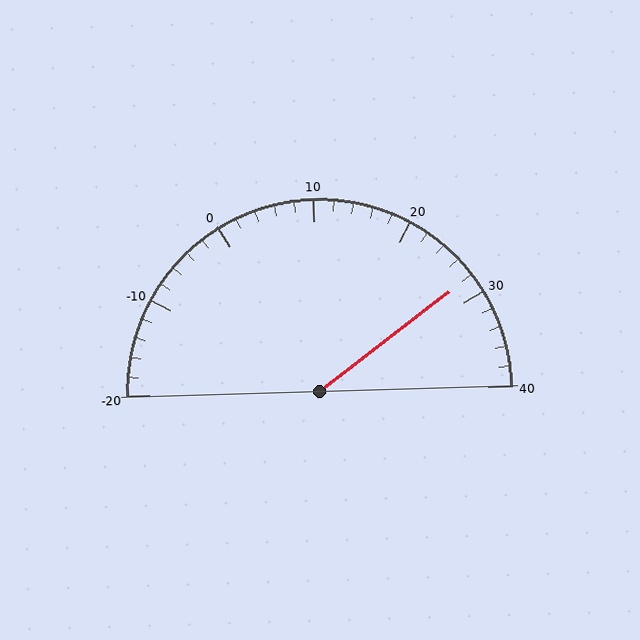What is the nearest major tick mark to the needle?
The nearest major tick mark is 30.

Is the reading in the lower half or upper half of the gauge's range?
The reading is in the upper half of the range (-20 to 40).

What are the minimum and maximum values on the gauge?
The gauge ranges from -20 to 40.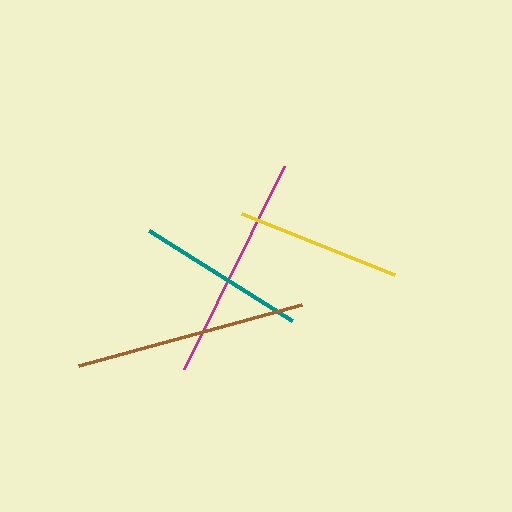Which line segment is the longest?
The brown line is the longest at approximately 230 pixels.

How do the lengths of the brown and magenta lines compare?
The brown and magenta lines are approximately the same length.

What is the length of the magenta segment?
The magenta segment is approximately 227 pixels long.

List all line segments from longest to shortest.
From longest to shortest: brown, magenta, teal, yellow.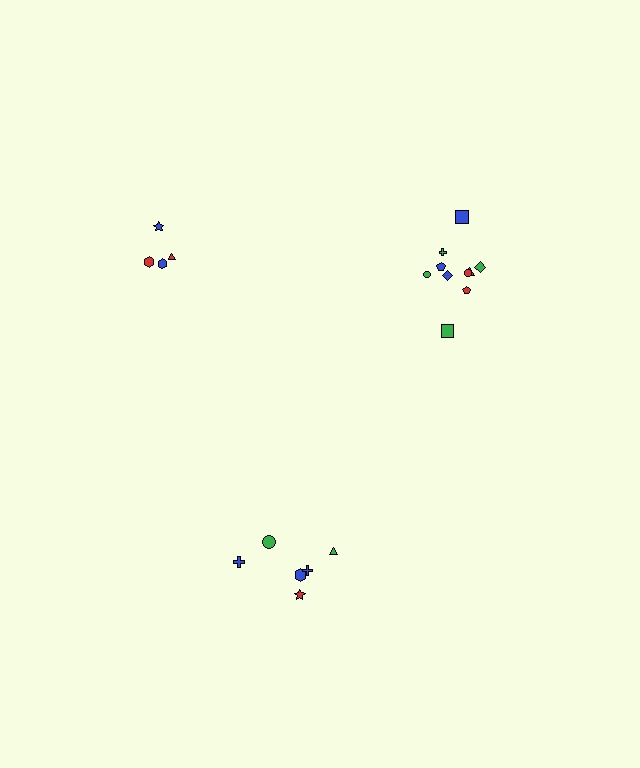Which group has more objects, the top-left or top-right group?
The top-right group.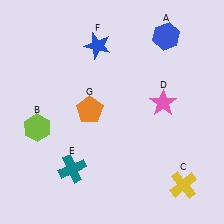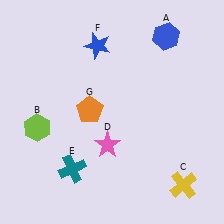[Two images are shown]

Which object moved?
The pink star (D) moved left.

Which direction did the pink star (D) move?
The pink star (D) moved left.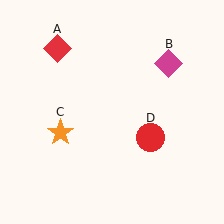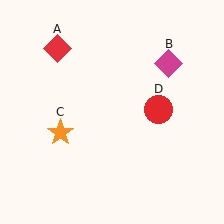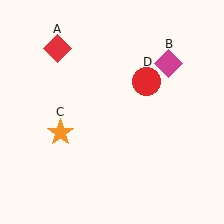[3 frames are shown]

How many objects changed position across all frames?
1 object changed position: red circle (object D).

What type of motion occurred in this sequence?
The red circle (object D) rotated counterclockwise around the center of the scene.